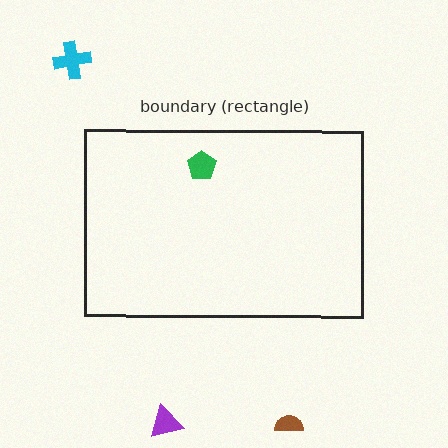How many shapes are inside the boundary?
1 inside, 3 outside.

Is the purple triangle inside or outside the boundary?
Outside.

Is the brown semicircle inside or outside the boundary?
Outside.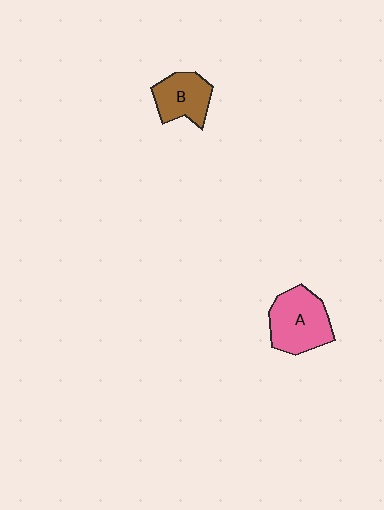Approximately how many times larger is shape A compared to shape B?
Approximately 1.4 times.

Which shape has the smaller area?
Shape B (brown).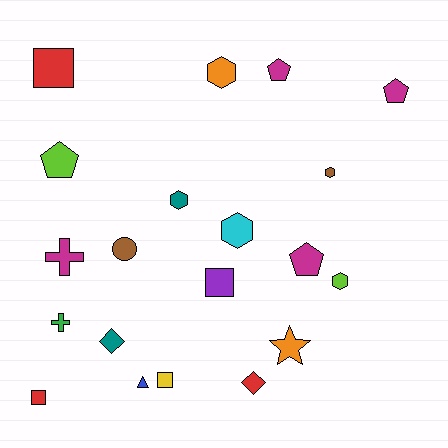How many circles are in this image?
There is 1 circle.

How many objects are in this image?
There are 20 objects.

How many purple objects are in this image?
There is 1 purple object.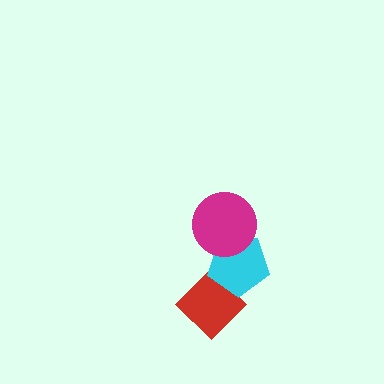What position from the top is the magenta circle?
The magenta circle is 1st from the top.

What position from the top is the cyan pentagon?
The cyan pentagon is 2nd from the top.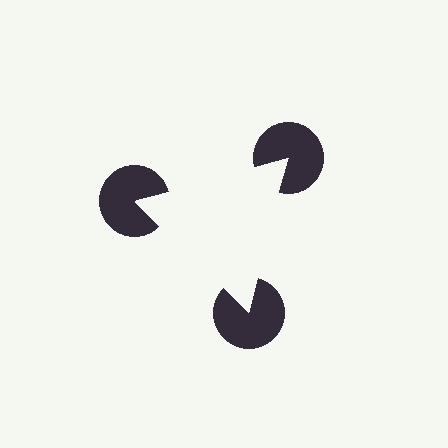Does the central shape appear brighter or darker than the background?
It typically appears slightly brighter than the background, even though no actual brightness change is drawn.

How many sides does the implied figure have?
3 sides.